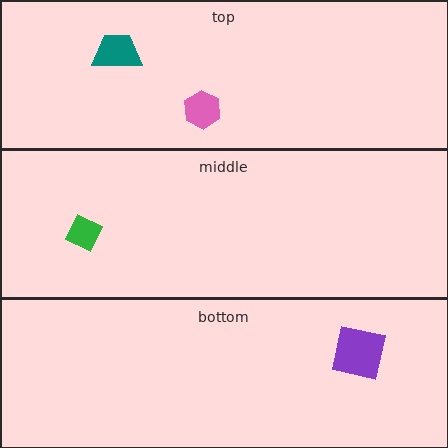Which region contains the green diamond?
The middle region.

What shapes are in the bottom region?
The purple square.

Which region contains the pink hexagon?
The top region.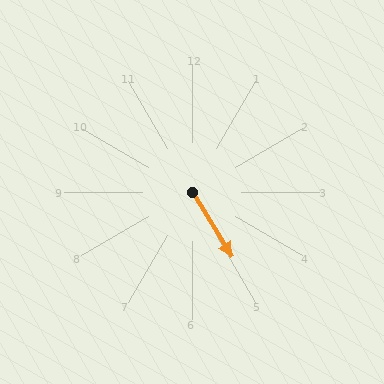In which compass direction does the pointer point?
Southeast.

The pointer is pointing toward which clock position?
Roughly 5 o'clock.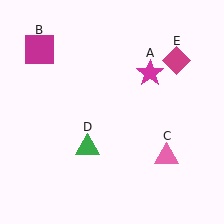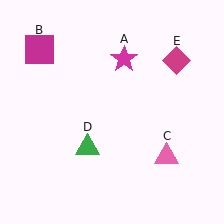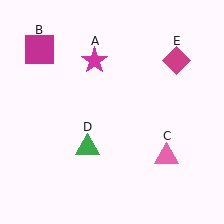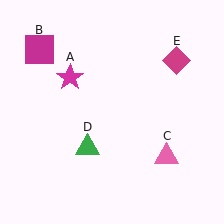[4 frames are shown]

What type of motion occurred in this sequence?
The magenta star (object A) rotated counterclockwise around the center of the scene.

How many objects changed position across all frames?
1 object changed position: magenta star (object A).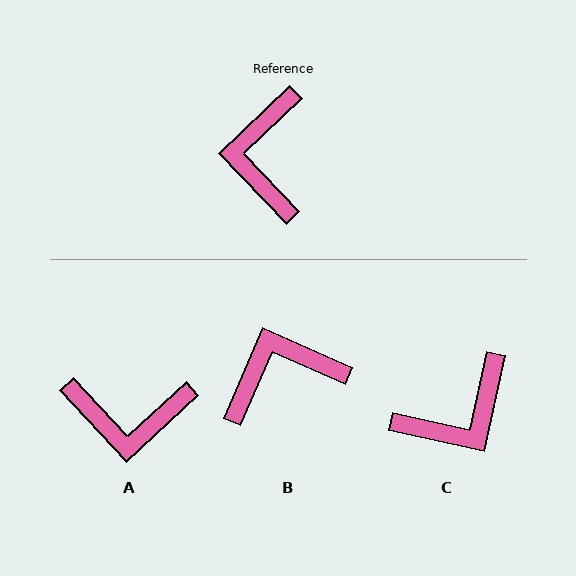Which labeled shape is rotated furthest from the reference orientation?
C, about 124 degrees away.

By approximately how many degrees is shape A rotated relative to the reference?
Approximately 89 degrees counter-clockwise.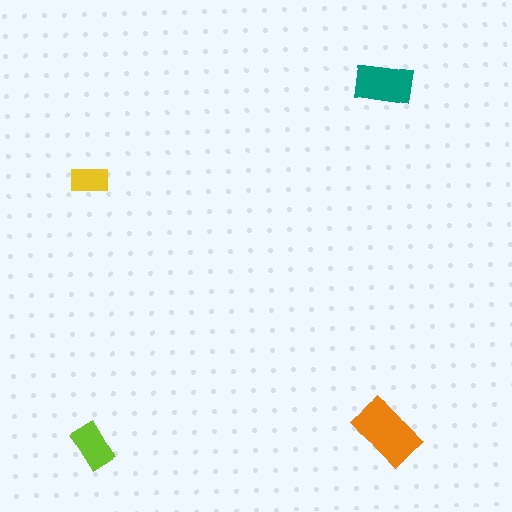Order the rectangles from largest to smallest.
the orange one, the teal one, the lime one, the yellow one.